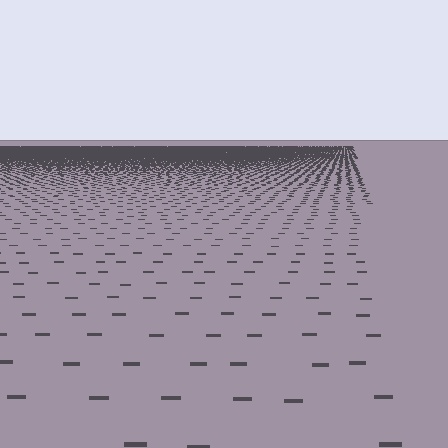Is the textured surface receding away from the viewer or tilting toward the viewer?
The surface is receding away from the viewer. Texture elements get smaller and denser toward the top.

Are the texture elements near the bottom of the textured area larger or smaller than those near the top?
Larger. Near the bottom, elements are closer to the viewer and appear at a bigger on-screen size.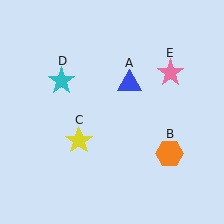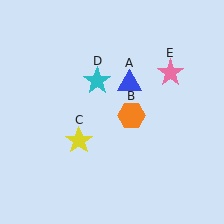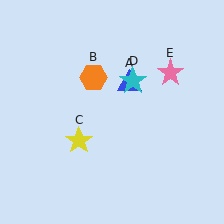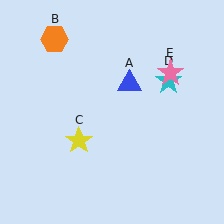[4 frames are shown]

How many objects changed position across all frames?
2 objects changed position: orange hexagon (object B), cyan star (object D).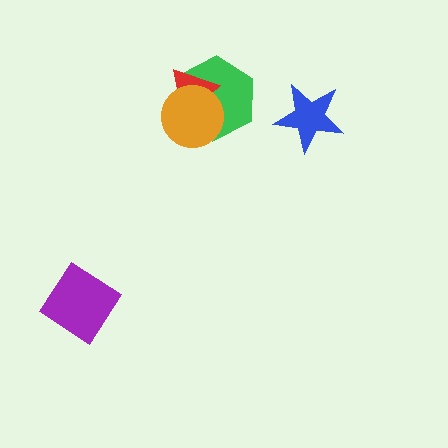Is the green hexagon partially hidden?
Yes, it is partially covered by another shape.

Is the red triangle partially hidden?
Yes, it is partially covered by another shape.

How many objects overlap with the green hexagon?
2 objects overlap with the green hexagon.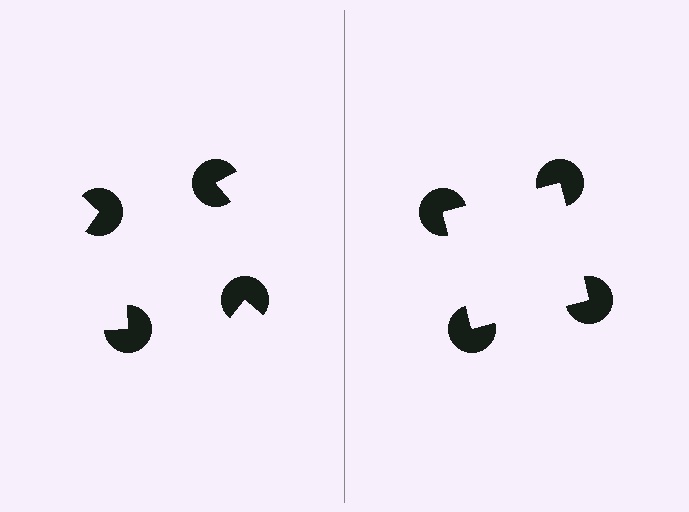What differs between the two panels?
The pac-man discs are positioned identically on both sides; only the wedge orientations differ. On the right they align to a square; on the left they are misaligned.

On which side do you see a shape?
An illusory square appears on the right side. On the left side the wedge cuts are rotated, so no coherent shape forms.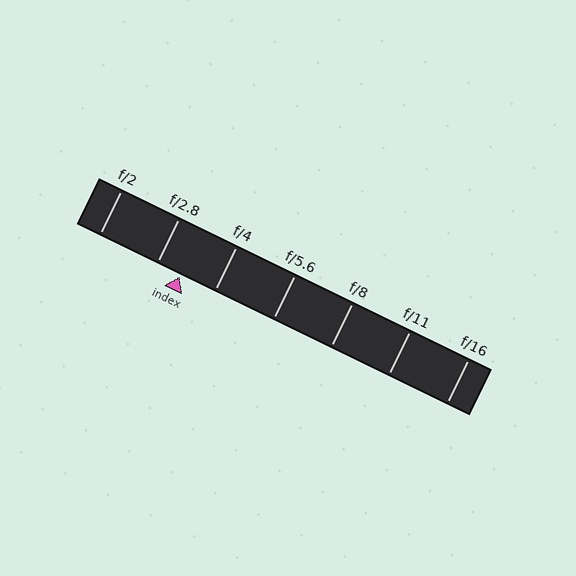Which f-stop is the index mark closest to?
The index mark is closest to f/2.8.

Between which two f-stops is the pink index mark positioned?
The index mark is between f/2.8 and f/4.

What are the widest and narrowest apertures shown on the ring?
The widest aperture shown is f/2 and the narrowest is f/16.